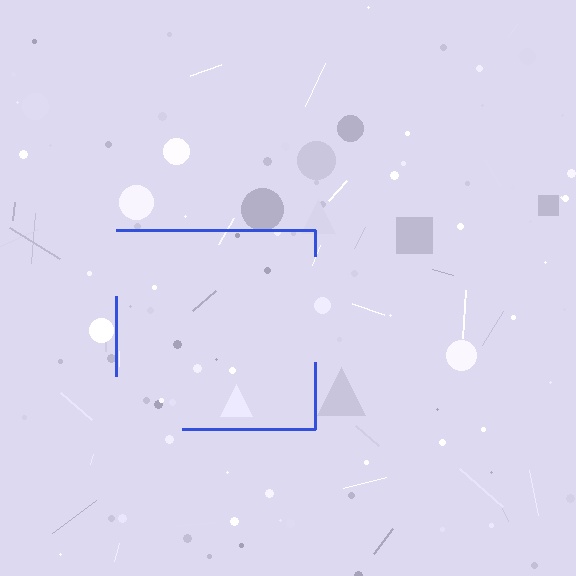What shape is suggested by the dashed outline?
The dashed outline suggests a square.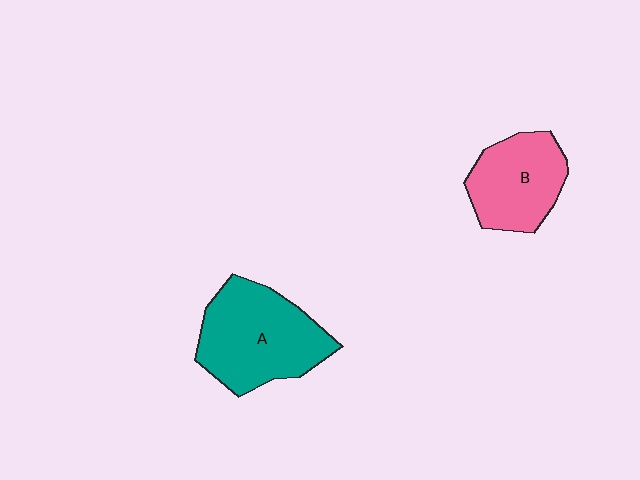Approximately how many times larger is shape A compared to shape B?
Approximately 1.4 times.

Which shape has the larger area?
Shape A (teal).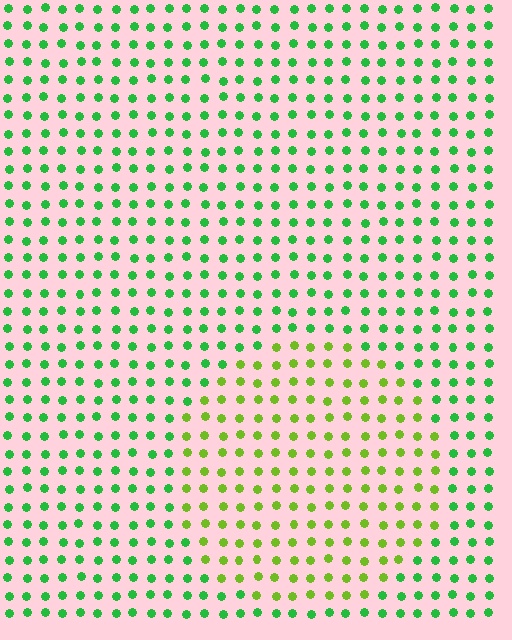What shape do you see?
I see a circle.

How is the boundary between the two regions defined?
The boundary is defined purely by a slight shift in hue (about 40 degrees). Spacing, size, and orientation are identical on both sides.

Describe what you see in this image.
The image is filled with small green elements in a uniform arrangement. A circle-shaped region is visible where the elements are tinted to a slightly different hue, forming a subtle color boundary.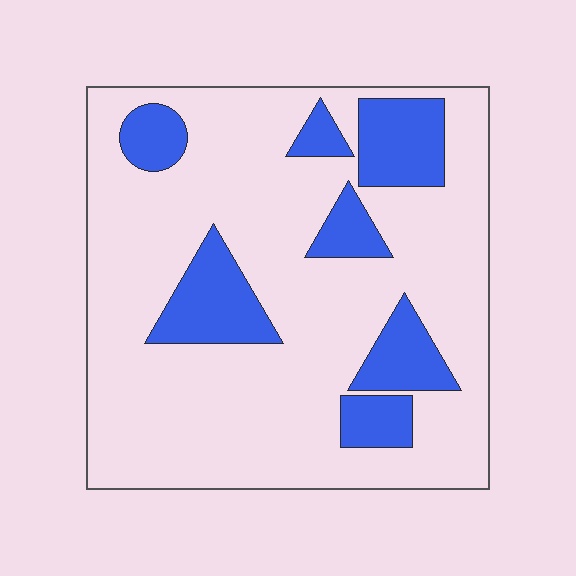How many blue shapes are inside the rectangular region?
7.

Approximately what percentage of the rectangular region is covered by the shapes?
Approximately 20%.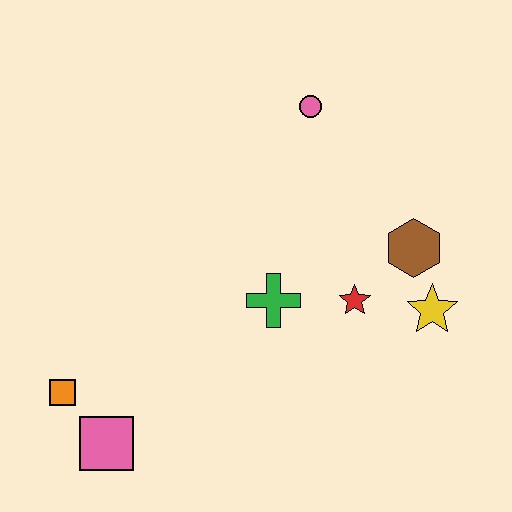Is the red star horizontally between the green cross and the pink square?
No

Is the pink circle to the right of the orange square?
Yes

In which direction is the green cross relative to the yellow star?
The green cross is to the left of the yellow star.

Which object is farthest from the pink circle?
The pink square is farthest from the pink circle.